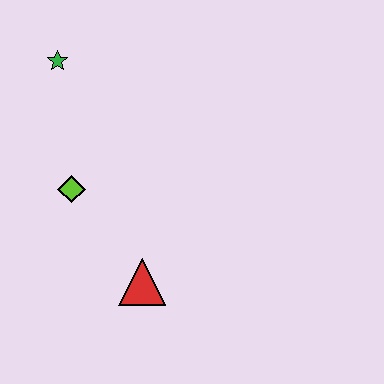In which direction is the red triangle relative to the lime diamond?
The red triangle is below the lime diamond.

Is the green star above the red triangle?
Yes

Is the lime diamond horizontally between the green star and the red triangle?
Yes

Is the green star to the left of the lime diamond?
Yes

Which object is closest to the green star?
The lime diamond is closest to the green star.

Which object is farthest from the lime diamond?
The green star is farthest from the lime diamond.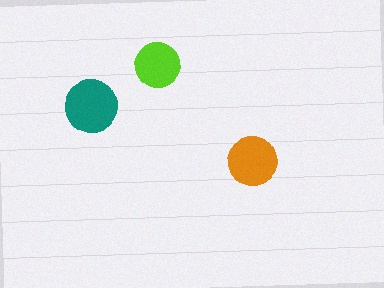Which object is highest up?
The lime circle is topmost.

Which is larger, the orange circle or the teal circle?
The teal one.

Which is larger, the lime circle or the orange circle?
The orange one.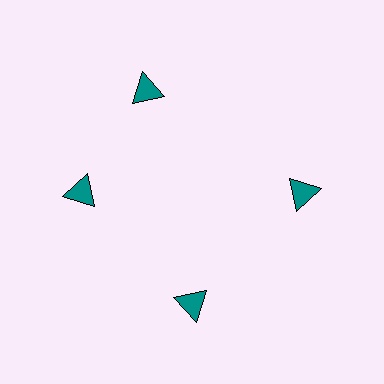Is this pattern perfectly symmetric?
No. The 4 teal triangles are arranged in a ring, but one element near the 12 o'clock position is rotated out of alignment along the ring, breaking the 4-fold rotational symmetry.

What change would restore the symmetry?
The symmetry would be restored by rotating it back into even spacing with its neighbors so that all 4 triangles sit at equal angles and equal distance from the center.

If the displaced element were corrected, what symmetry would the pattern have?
It would have 4-fold rotational symmetry — the pattern would map onto itself every 90 degrees.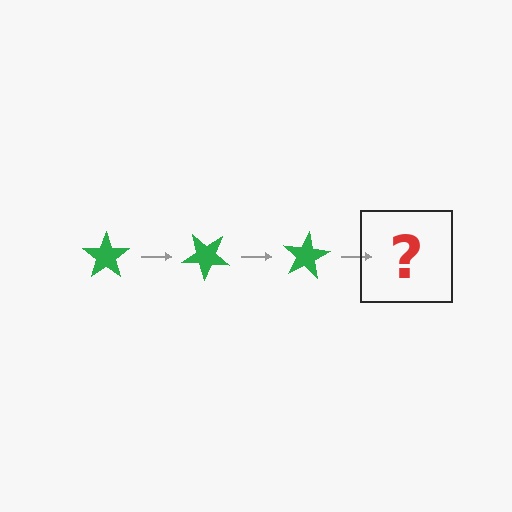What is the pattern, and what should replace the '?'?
The pattern is that the star rotates 40 degrees each step. The '?' should be a green star rotated 120 degrees.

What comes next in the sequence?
The next element should be a green star rotated 120 degrees.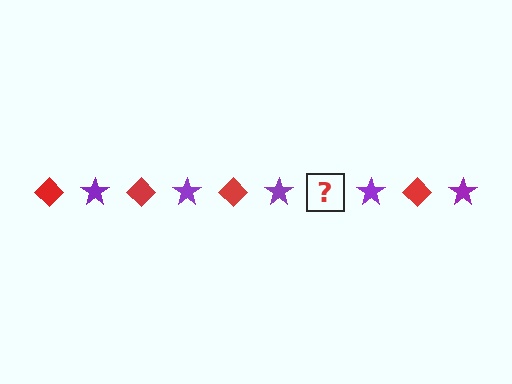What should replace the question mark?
The question mark should be replaced with a red diamond.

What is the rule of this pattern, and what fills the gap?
The rule is that the pattern alternates between red diamond and purple star. The gap should be filled with a red diamond.